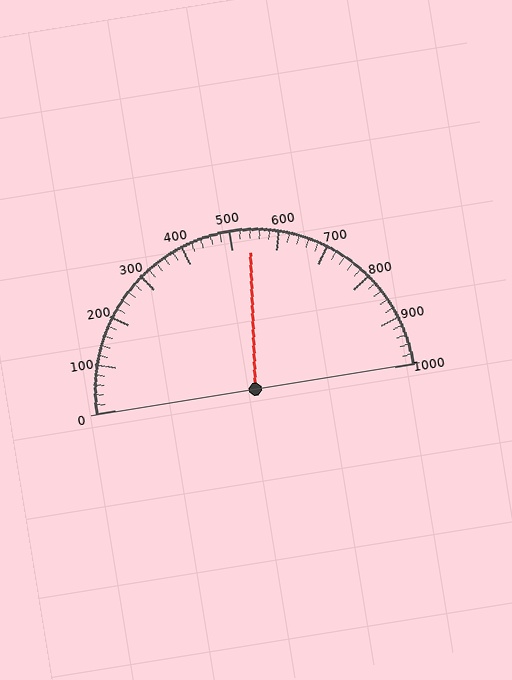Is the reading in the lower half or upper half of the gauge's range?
The reading is in the upper half of the range (0 to 1000).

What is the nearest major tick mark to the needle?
The nearest major tick mark is 500.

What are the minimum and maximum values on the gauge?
The gauge ranges from 0 to 1000.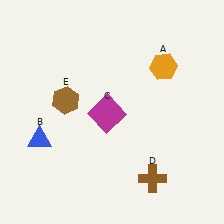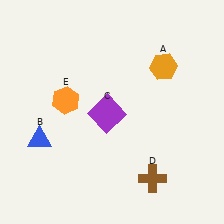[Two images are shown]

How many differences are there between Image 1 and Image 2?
There are 2 differences between the two images.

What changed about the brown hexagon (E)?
In Image 1, E is brown. In Image 2, it changed to orange.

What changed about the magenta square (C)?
In Image 1, C is magenta. In Image 2, it changed to purple.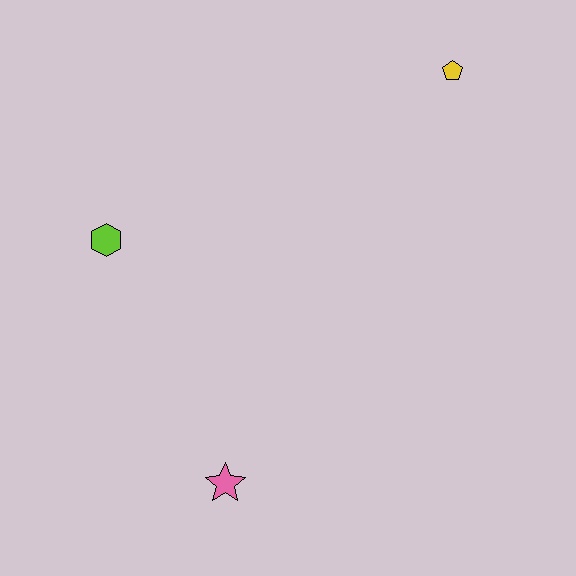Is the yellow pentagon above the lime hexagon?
Yes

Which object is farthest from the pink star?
The yellow pentagon is farthest from the pink star.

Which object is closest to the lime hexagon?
The pink star is closest to the lime hexagon.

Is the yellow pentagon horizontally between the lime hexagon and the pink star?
No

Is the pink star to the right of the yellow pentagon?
No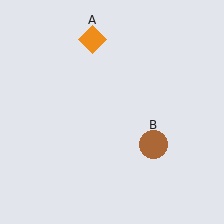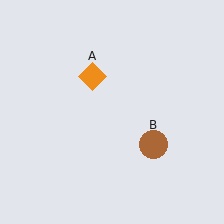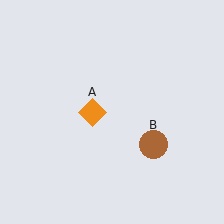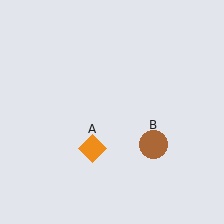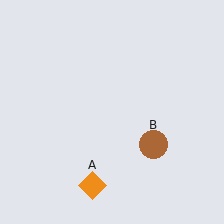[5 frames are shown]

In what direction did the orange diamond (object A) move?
The orange diamond (object A) moved down.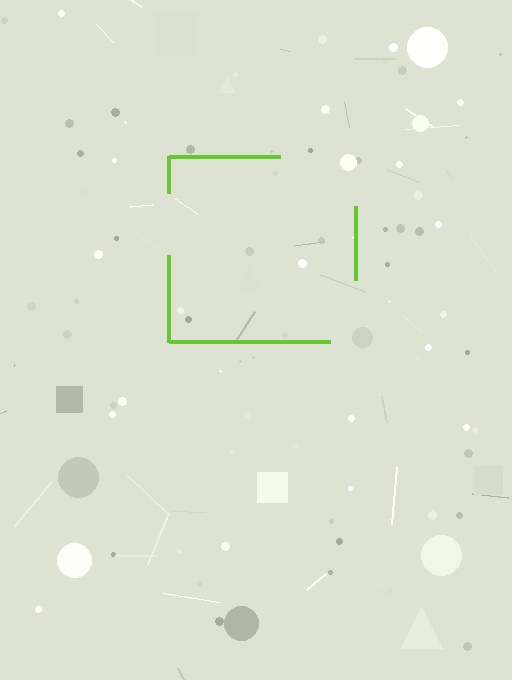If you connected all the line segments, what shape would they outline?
They would outline a square.